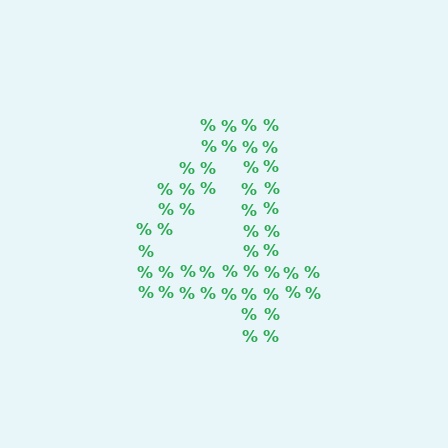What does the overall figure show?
The overall figure shows the digit 4.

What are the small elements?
The small elements are percent signs.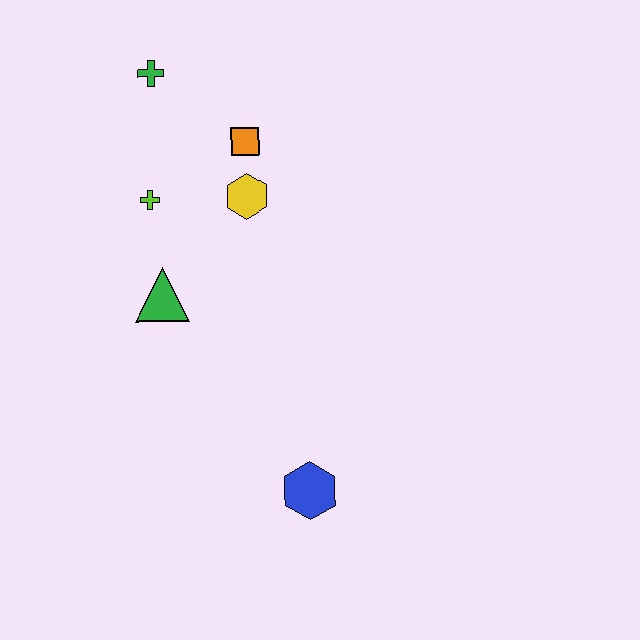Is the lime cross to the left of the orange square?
Yes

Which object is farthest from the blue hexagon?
The green cross is farthest from the blue hexagon.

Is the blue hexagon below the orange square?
Yes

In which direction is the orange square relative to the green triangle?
The orange square is above the green triangle.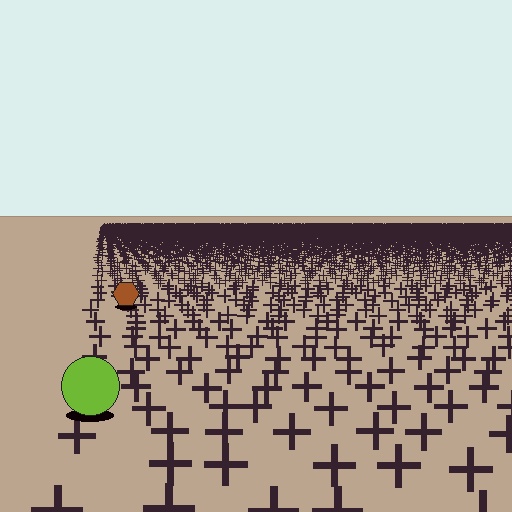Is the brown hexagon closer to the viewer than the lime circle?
No. The lime circle is closer — you can tell from the texture gradient: the ground texture is coarser near it.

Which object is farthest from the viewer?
The brown hexagon is farthest from the viewer. It appears smaller and the ground texture around it is denser.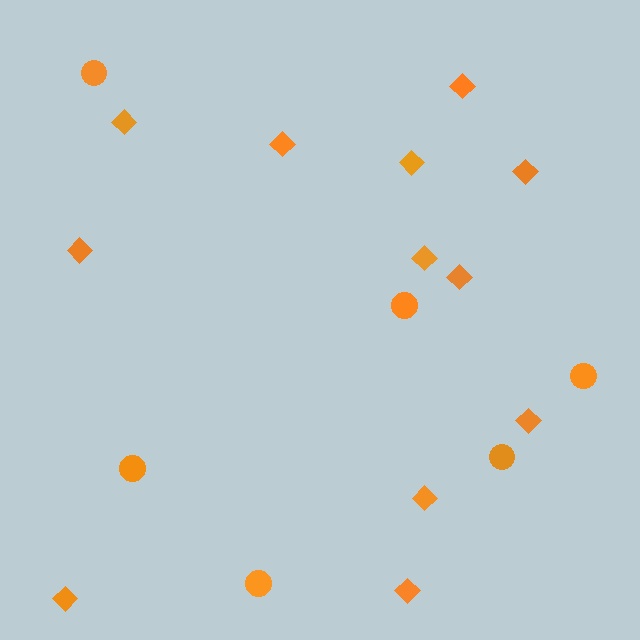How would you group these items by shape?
There are 2 groups: one group of circles (6) and one group of diamonds (12).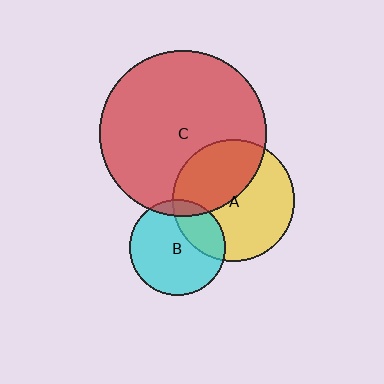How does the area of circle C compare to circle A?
Approximately 1.9 times.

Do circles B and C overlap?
Yes.